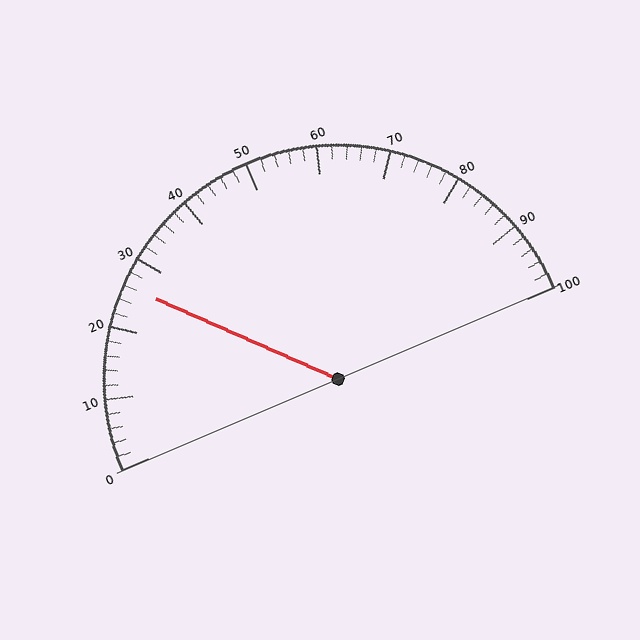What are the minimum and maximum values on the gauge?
The gauge ranges from 0 to 100.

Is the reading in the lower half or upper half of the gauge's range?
The reading is in the lower half of the range (0 to 100).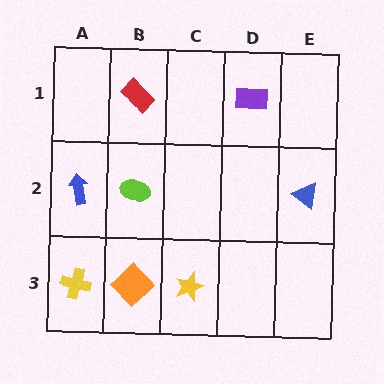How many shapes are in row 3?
3 shapes.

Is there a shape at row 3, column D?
No, that cell is empty.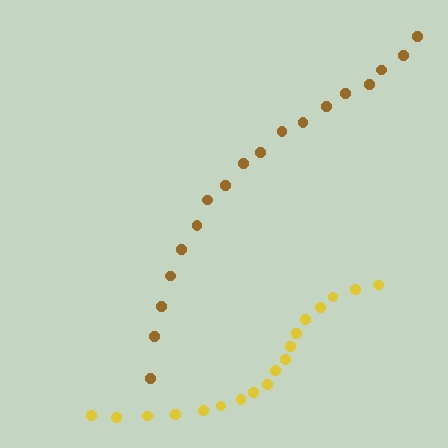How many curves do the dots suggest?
There are 2 distinct paths.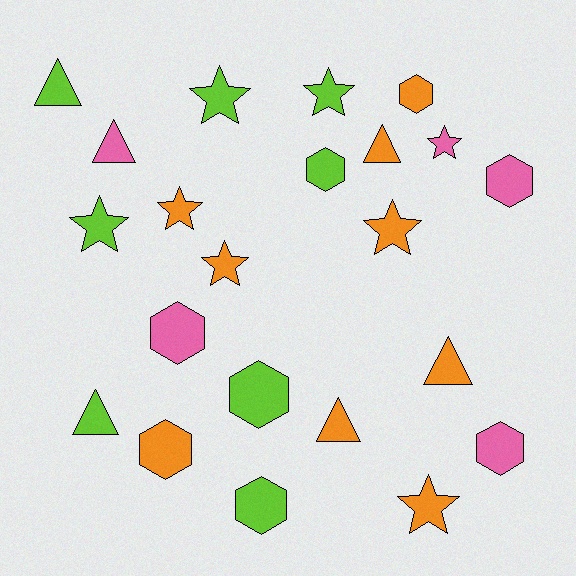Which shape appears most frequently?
Star, with 8 objects.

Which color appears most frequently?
Orange, with 9 objects.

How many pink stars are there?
There is 1 pink star.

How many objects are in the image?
There are 22 objects.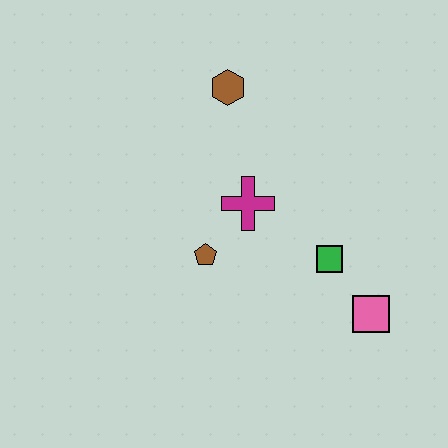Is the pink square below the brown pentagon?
Yes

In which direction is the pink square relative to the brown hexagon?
The pink square is below the brown hexagon.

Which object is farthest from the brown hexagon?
The pink square is farthest from the brown hexagon.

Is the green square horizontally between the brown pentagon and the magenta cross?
No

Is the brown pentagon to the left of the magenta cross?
Yes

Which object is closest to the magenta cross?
The brown pentagon is closest to the magenta cross.